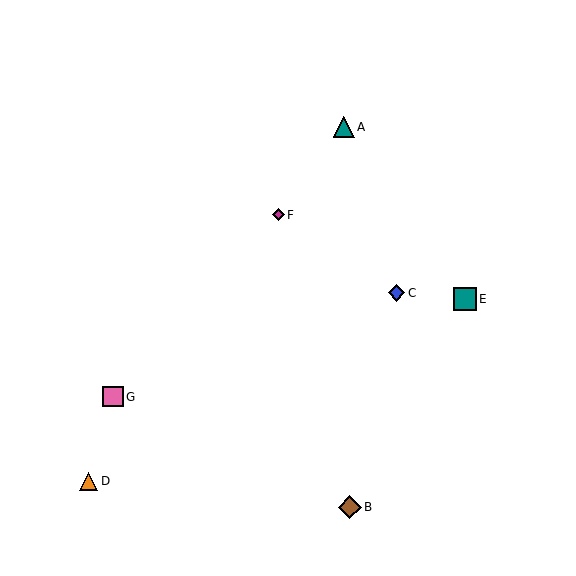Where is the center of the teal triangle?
The center of the teal triangle is at (344, 127).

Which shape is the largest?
The brown diamond (labeled B) is the largest.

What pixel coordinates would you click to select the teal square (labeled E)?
Click at (465, 299) to select the teal square E.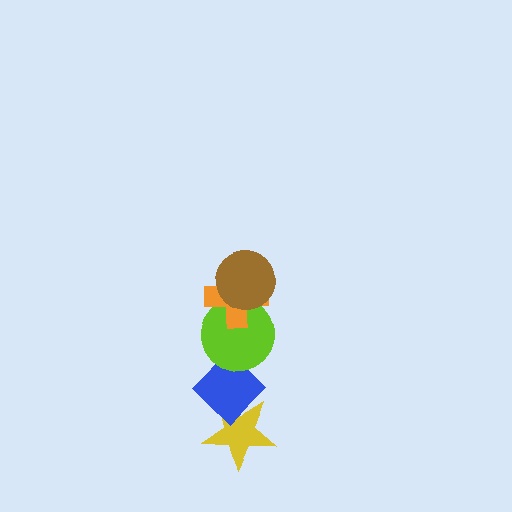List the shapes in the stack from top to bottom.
From top to bottom: the brown circle, the orange cross, the lime circle, the blue diamond, the yellow star.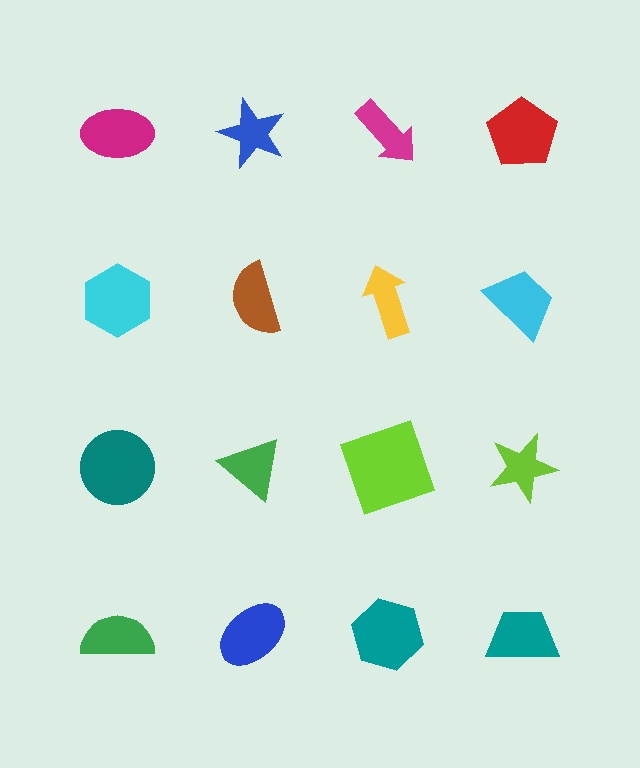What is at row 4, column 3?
A teal hexagon.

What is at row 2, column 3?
A yellow arrow.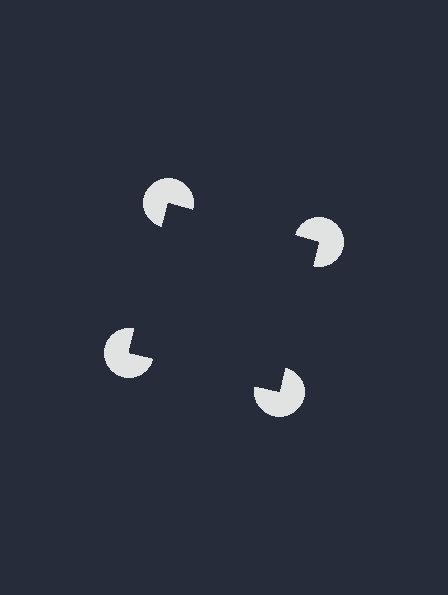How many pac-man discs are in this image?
There are 4 — one at each vertex of the illusory square.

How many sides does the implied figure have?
4 sides.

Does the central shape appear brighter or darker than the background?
It typically appears slightly darker than the background, even though no actual brightness change is drawn.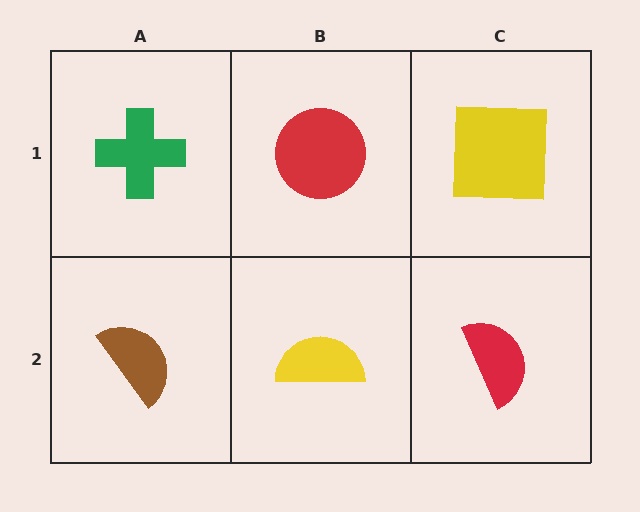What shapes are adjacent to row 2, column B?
A red circle (row 1, column B), a brown semicircle (row 2, column A), a red semicircle (row 2, column C).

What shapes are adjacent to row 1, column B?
A yellow semicircle (row 2, column B), a green cross (row 1, column A), a yellow square (row 1, column C).